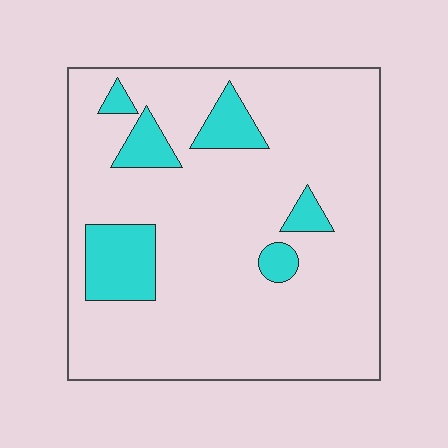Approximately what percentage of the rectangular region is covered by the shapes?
Approximately 15%.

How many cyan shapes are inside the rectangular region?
6.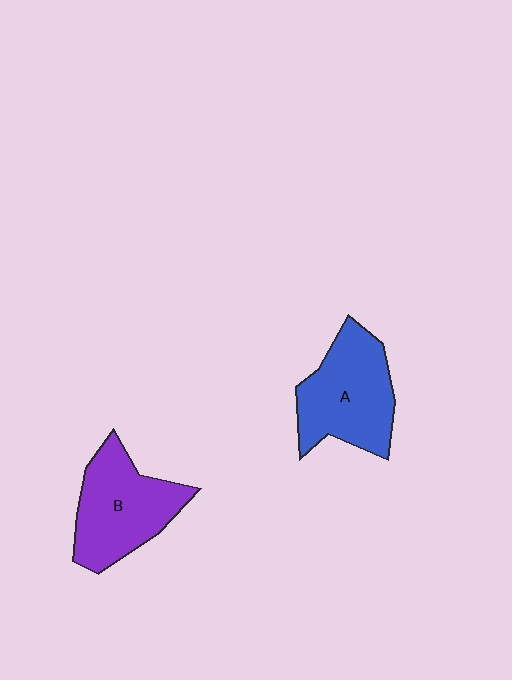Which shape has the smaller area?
Shape B (purple).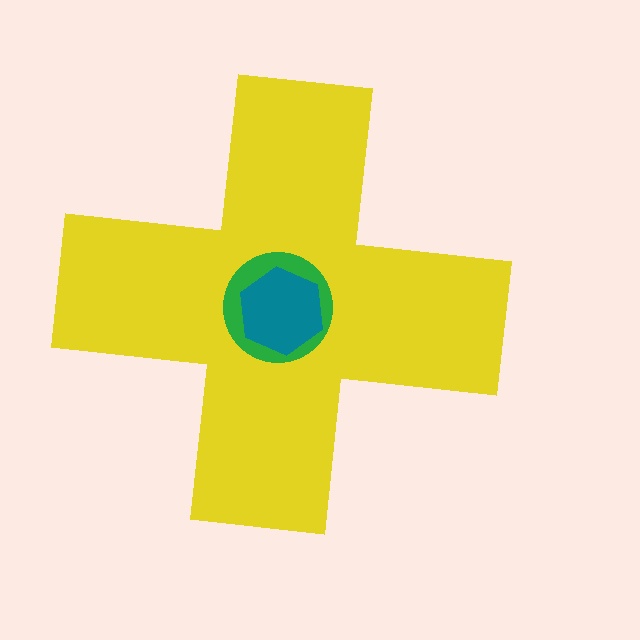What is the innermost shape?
The teal hexagon.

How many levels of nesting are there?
3.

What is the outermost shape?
The yellow cross.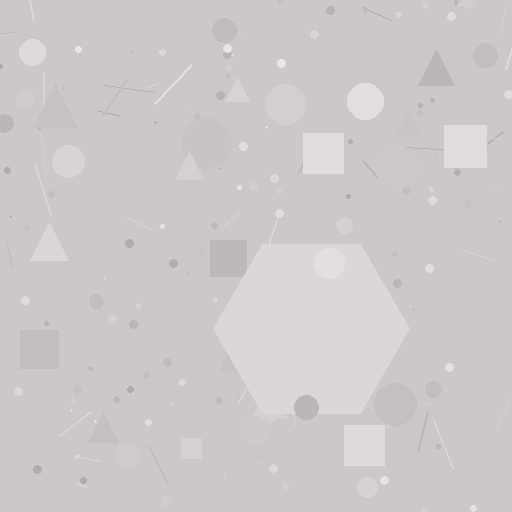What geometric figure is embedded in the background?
A hexagon is embedded in the background.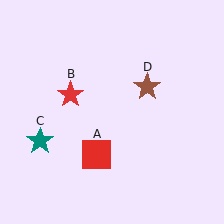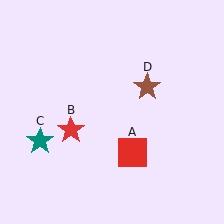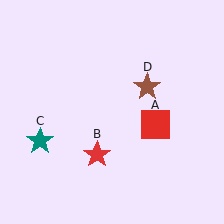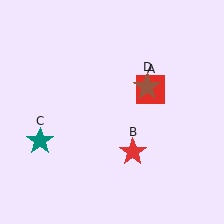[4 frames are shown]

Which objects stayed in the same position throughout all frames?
Teal star (object C) and brown star (object D) remained stationary.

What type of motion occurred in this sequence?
The red square (object A), red star (object B) rotated counterclockwise around the center of the scene.